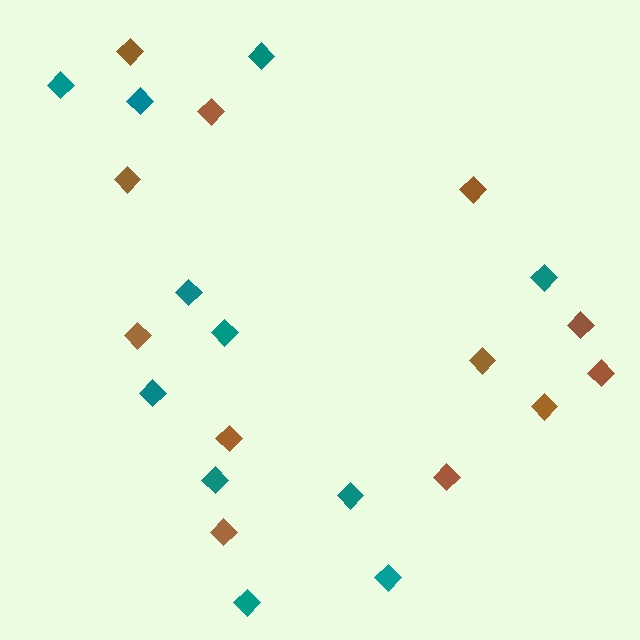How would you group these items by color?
There are 2 groups: one group of brown diamonds (12) and one group of teal diamonds (11).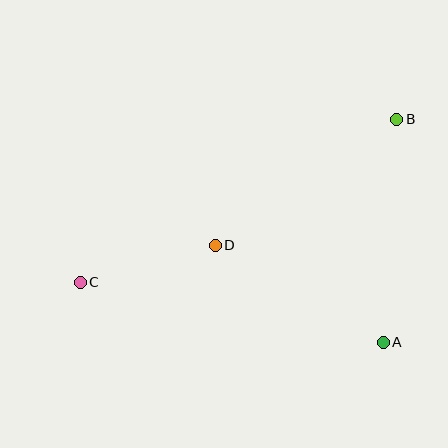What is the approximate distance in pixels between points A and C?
The distance between A and C is approximately 309 pixels.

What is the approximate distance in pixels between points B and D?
The distance between B and D is approximately 221 pixels.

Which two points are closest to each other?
Points C and D are closest to each other.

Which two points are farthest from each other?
Points B and C are farthest from each other.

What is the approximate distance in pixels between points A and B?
The distance between A and B is approximately 223 pixels.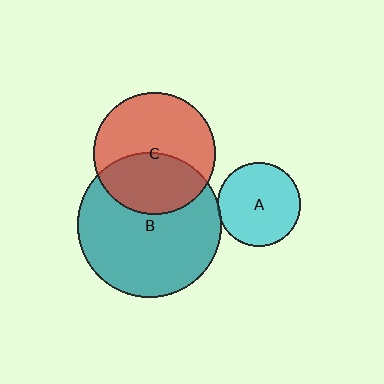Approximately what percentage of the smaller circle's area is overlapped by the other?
Approximately 40%.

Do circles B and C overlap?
Yes.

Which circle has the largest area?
Circle B (teal).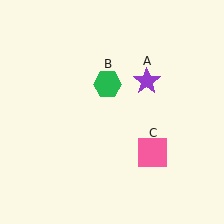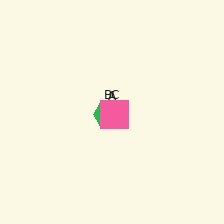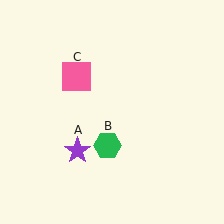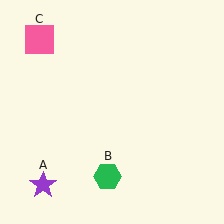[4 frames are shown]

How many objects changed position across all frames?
3 objects changed position: purple star (object A), green hexagon (object B), pink square (object C).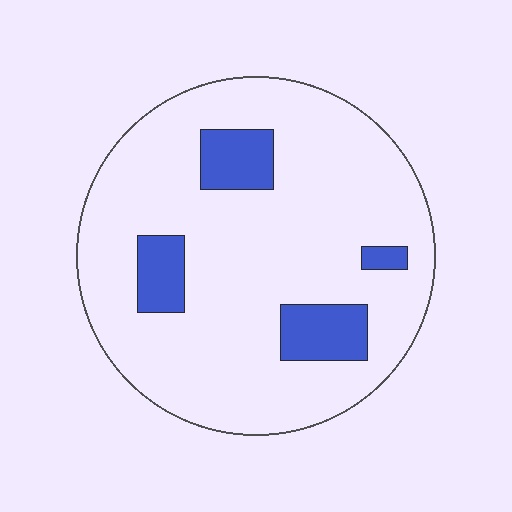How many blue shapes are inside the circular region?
4.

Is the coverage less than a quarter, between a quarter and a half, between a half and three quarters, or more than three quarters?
Less than a quarter.